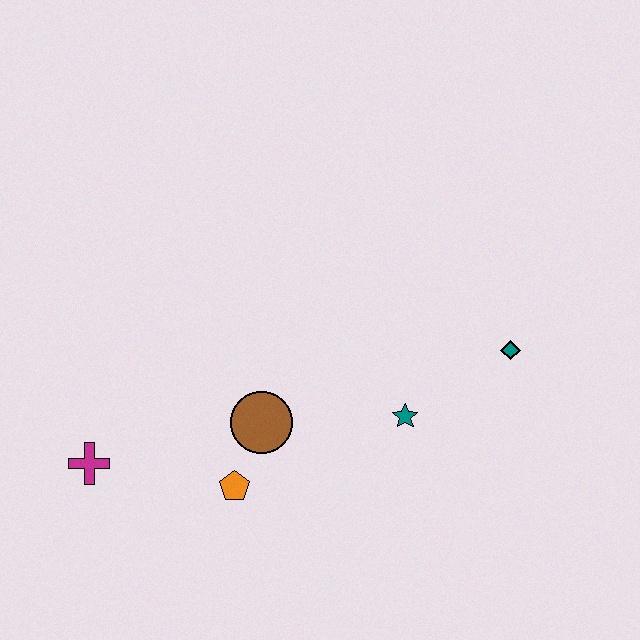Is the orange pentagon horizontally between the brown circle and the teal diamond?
No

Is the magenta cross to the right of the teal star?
No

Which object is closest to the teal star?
The teal diamond is closest to the teal star.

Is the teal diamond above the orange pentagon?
Yes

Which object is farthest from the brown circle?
The teal diamond is farthest from the brown circle.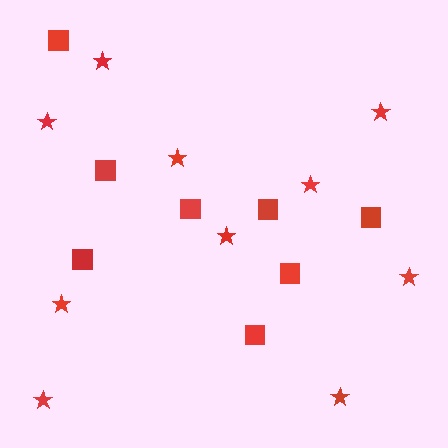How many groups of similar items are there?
There are 2 groups: one group of squares (8) and one group of stars (10).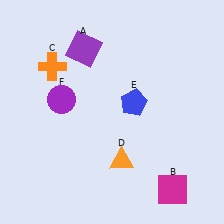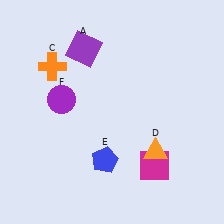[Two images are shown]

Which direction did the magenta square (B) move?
The magenta square (B) moved up.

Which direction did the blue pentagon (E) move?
The blue pentagon (E) moved down.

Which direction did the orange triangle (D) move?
The orange triangle (D) moved right.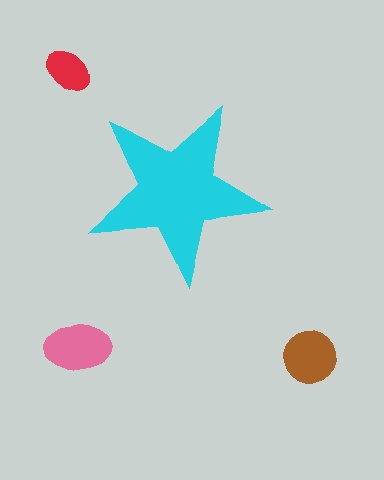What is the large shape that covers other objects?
A cyan star.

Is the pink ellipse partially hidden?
No, the pink ellipse is fully visible.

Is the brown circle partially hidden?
No, the brown circle is fully visible.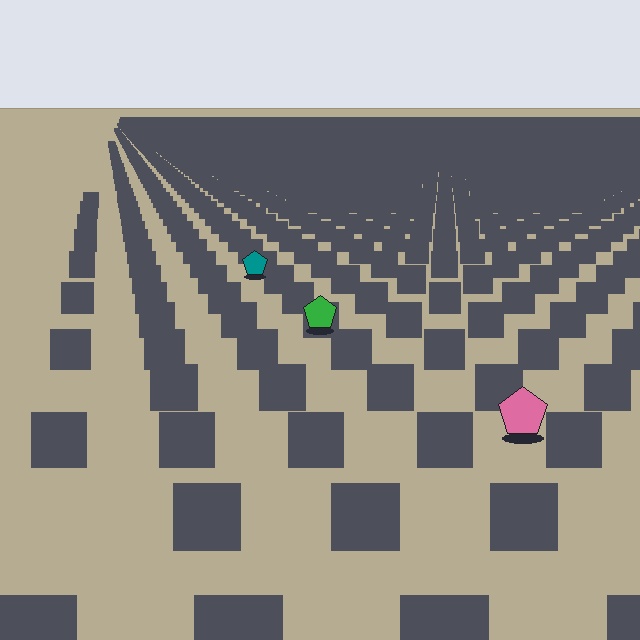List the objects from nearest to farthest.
From nearest to farthest: the pink pentagon, the green pentagon, the teal pentagon.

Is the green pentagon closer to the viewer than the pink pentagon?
No. The pink pentagon is closer — you can tell from the texture gradient: the ground texture is coarser near it.